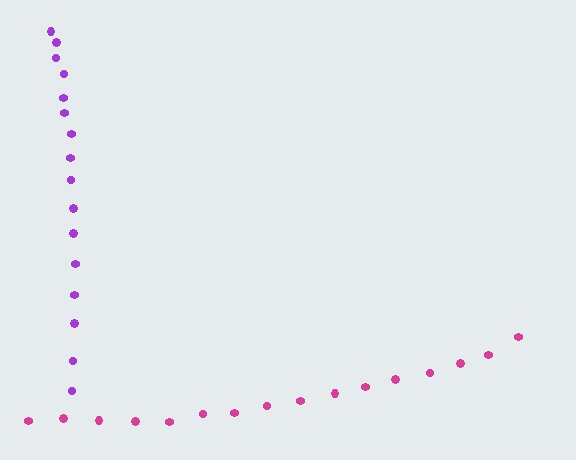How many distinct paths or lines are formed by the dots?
There are 2 distinct paths.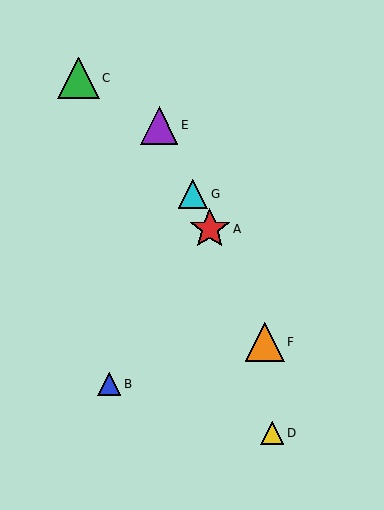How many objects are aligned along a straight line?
4 objects (A, E, F, G) are aligned along a straight line.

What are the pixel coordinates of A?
Object A is at (210, 229).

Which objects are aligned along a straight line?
Objects A, E, F, G are aligned along a straight line.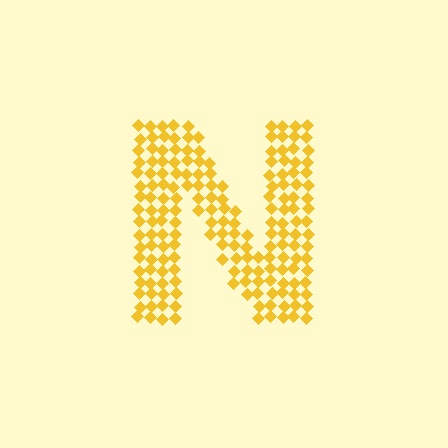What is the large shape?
The large shape is the letter N.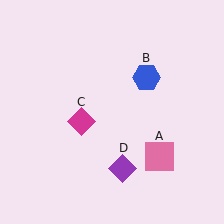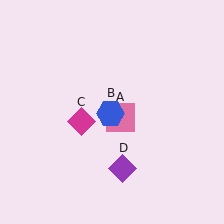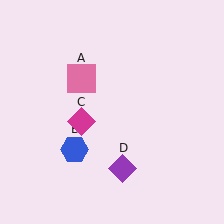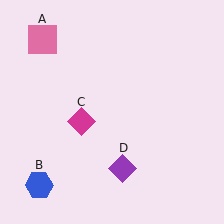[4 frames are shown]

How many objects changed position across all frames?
2 objects changed position: pink square (object A), blue hexagon (object B).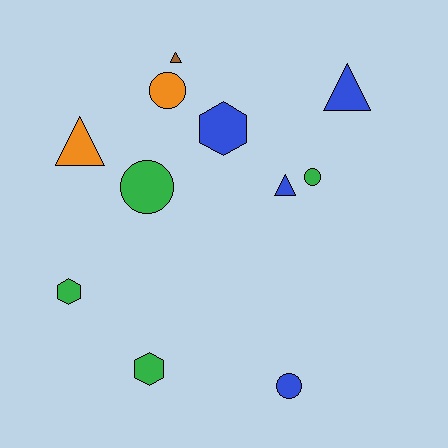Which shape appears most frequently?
Triangle, with 4 objects.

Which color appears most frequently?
Blue, with 4 objects.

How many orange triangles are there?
There is 1 orange triangle.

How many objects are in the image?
There are 11 objects.